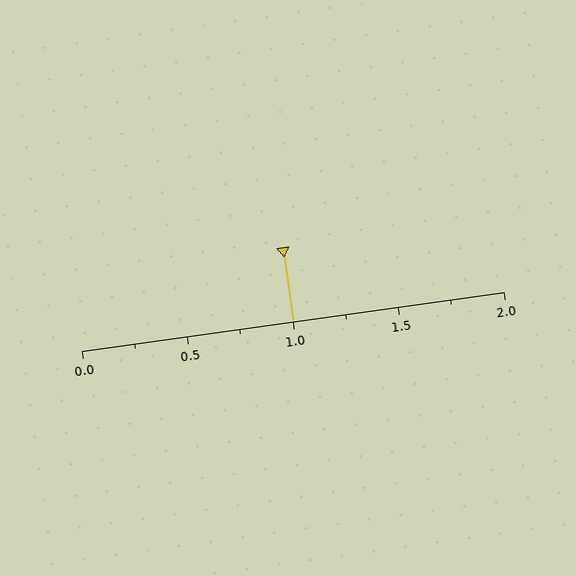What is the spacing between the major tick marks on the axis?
The major ticks are spaced 0.5 apart.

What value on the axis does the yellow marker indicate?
The marker indicates approximately 1.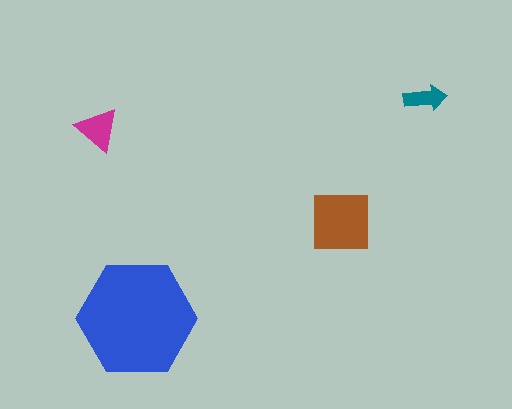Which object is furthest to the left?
The magenta triangle is leftmost.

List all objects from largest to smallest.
The blue hexagon, the brown square, the magenta triangle, the teal arrow.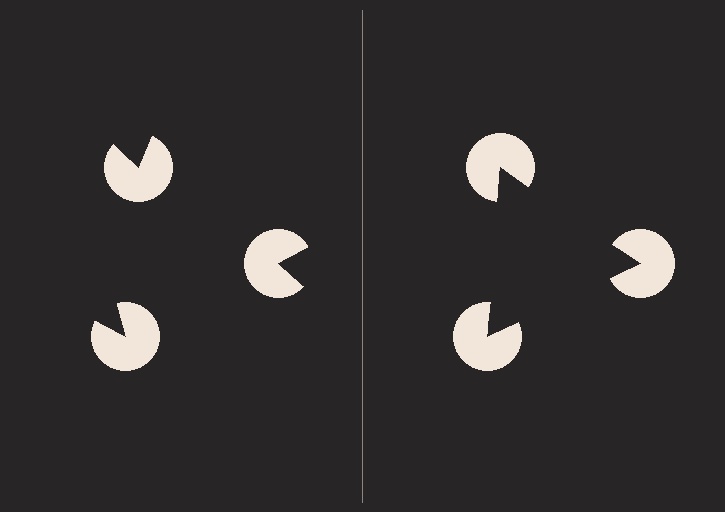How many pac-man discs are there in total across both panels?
6 — 3 on each side.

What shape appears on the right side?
An illusory triangle.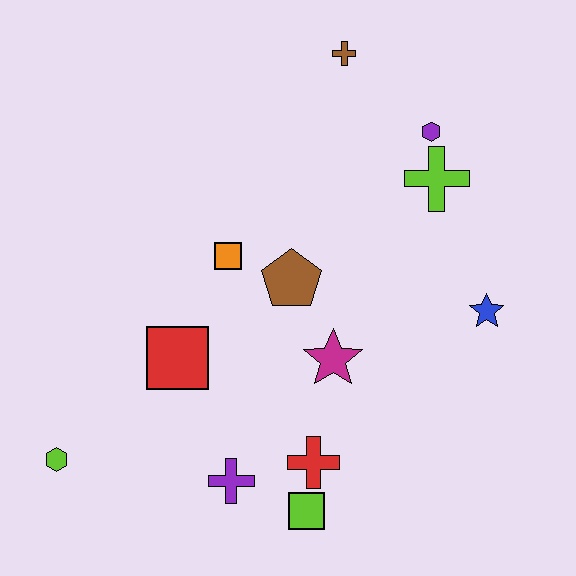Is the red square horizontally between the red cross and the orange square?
No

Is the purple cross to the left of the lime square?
Yes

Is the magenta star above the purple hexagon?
No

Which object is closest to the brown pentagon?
The orange square is closest to the brown pentagon.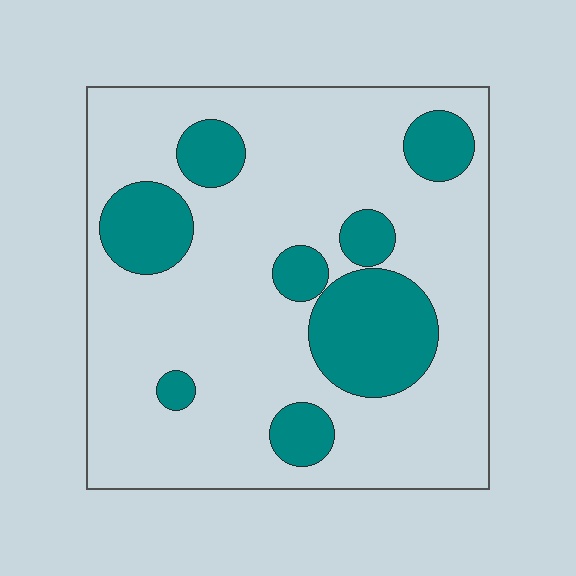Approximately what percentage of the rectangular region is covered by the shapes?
Approximately 25%.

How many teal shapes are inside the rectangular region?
8.